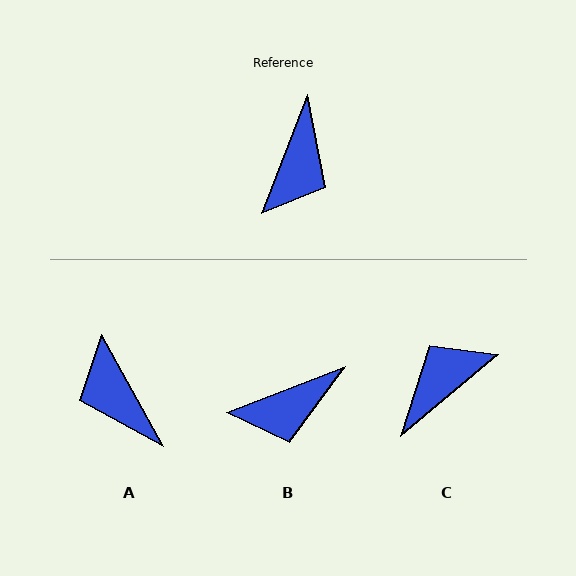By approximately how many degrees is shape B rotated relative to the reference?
Approximately 48 degrees clockwise.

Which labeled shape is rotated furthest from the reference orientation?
C, about 151 degrees away.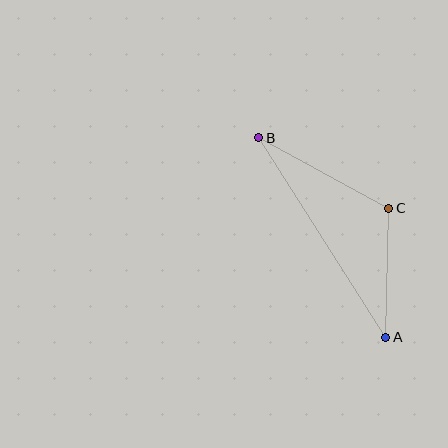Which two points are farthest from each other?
Points A and B are farthest from each other.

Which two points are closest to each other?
Points A and C are closest to each other.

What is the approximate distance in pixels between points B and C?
The distance between B and C is approximately 148 pixels.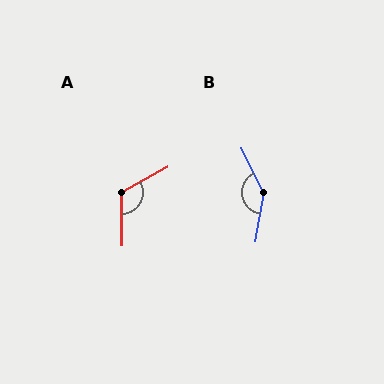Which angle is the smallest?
A, at approximately 118 degrees.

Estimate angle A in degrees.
Approximately 118 degrees.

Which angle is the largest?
B, at approximately 145 degrees.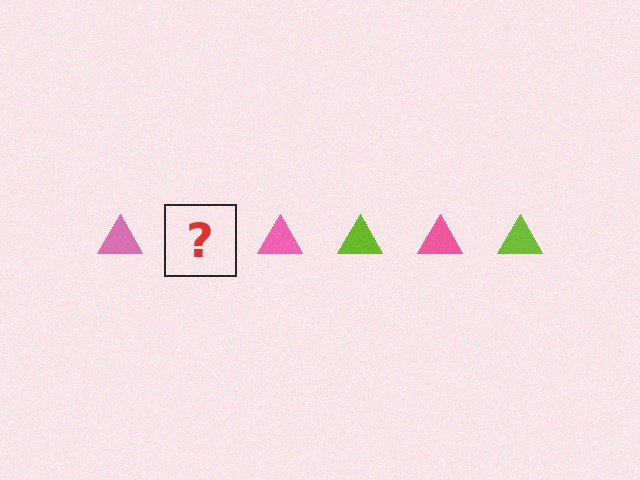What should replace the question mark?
The question mark should be replaced with a lime triangle.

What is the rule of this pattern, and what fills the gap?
The rule is that the pattern cycles through pink, lime triangles. The gap should be filled with a lime triangle.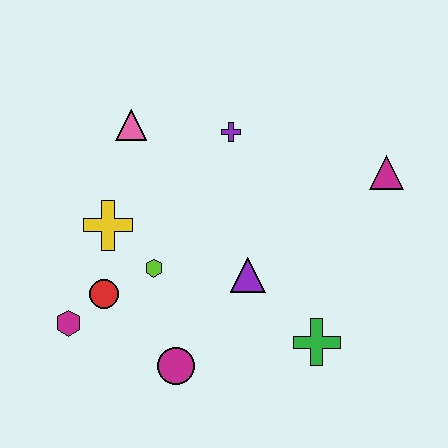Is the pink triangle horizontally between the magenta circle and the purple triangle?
No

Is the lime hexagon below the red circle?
No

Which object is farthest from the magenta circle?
The magenta triangle is farthest from the magenta circle.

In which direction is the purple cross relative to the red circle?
The purple cross is above the red circle.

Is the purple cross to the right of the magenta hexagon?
Yes